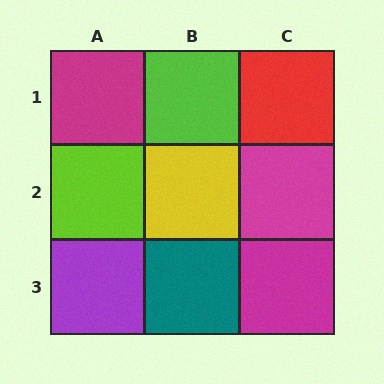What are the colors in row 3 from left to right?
Purple, teal, magenta.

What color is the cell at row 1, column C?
Red.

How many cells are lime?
2 cells are lime.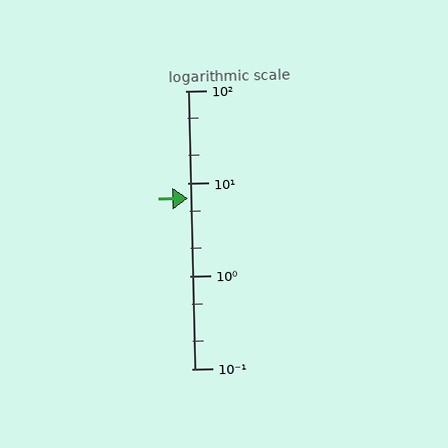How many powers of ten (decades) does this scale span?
The scale spans 3 decades, from 0.1 to 100.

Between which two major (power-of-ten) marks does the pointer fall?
The pointer is between 1 and 10.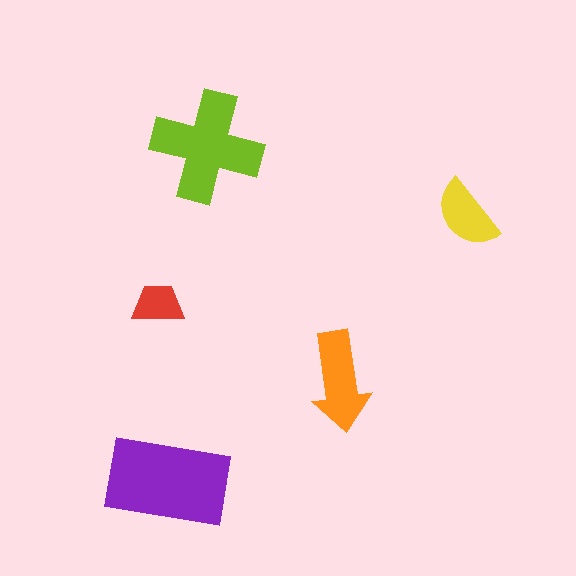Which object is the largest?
The purple rectangle.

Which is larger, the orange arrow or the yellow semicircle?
The orange arrow.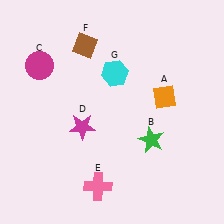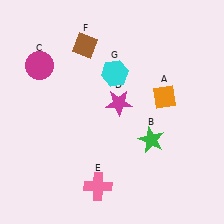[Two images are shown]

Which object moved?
The magenta star (D) moved right.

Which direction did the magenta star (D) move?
The magenta star (D) moved right.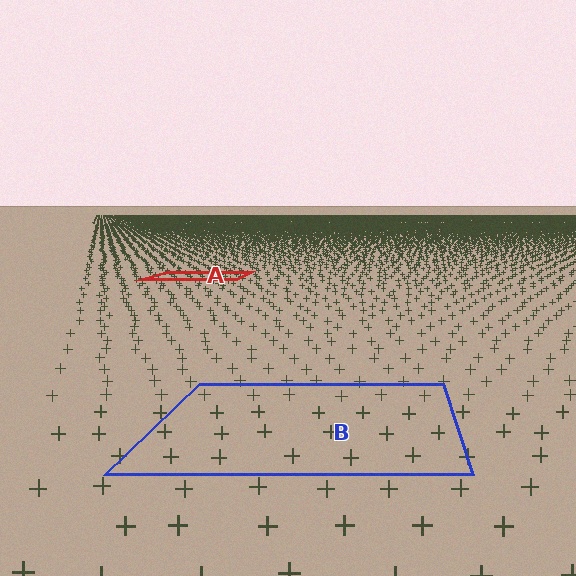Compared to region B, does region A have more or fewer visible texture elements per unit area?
Region A has more texture elements per unit area — they are packed more densely because it is farther away.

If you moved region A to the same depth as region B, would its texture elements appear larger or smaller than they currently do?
They would appear larger. At a closer depth, the same texture elements are projected at a bigger on-screen size.